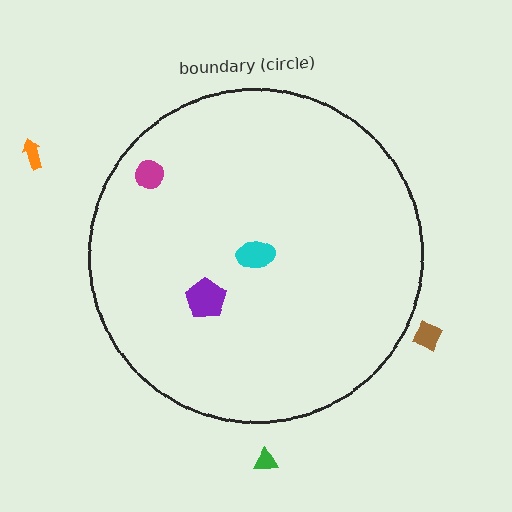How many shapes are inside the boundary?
3 inside, 3 outside.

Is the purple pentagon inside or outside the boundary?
Inside.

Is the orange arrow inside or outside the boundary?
Outside.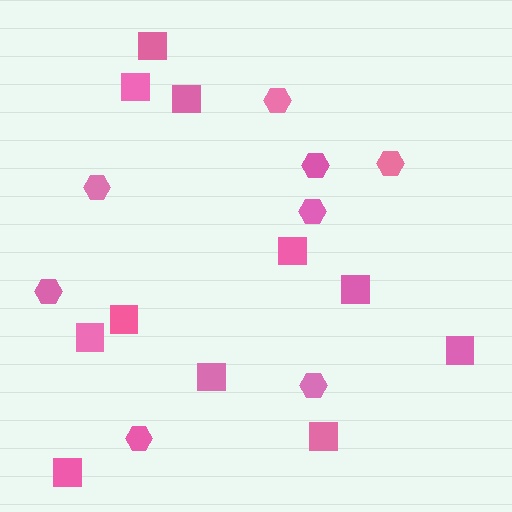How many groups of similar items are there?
There are 2 groups: one group of squares (11) and one group of hexagons (8).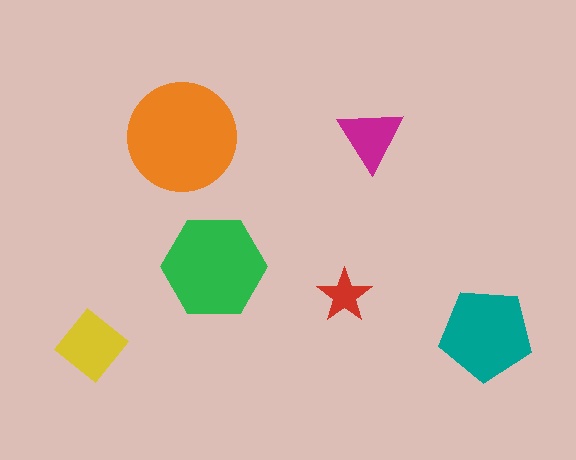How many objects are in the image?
There are 6 objects in the image.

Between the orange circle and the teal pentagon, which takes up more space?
The orange circle.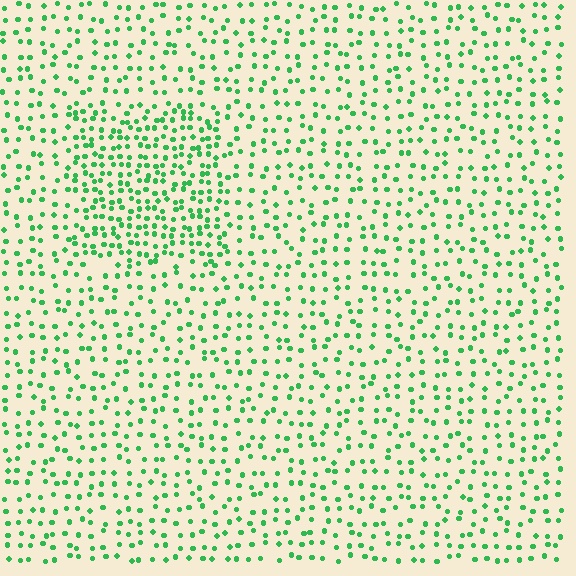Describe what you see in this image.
The image contains small green elements arranged at two different densities. A rectangle-shaped region is visible where the elements are more densely packed than the surrounding area.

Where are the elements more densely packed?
The elements are more densely packed inside the rectangle boundary.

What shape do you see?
I see a rectangle.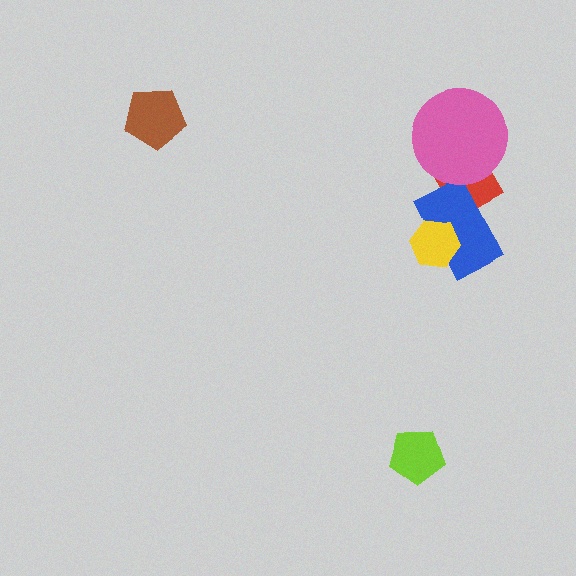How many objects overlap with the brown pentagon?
0 objects overlap with the brown pentagon.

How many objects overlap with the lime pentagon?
0 objects overlap with the lime pentagon.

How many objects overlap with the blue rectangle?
2 objects overlap with the blue rectangle.